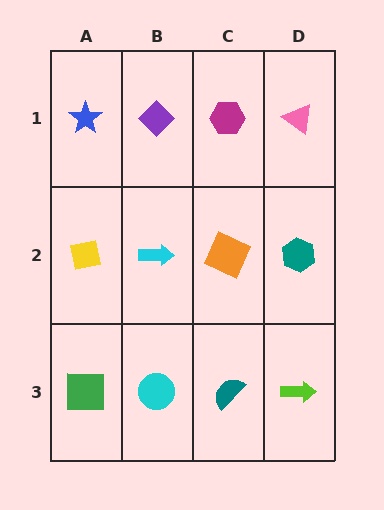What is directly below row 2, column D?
A lime arrow.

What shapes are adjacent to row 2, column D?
A pink triangle (row 1, column D), a lime arrow (row 3, column D), an orange square (row 2, column C).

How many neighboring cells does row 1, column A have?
2.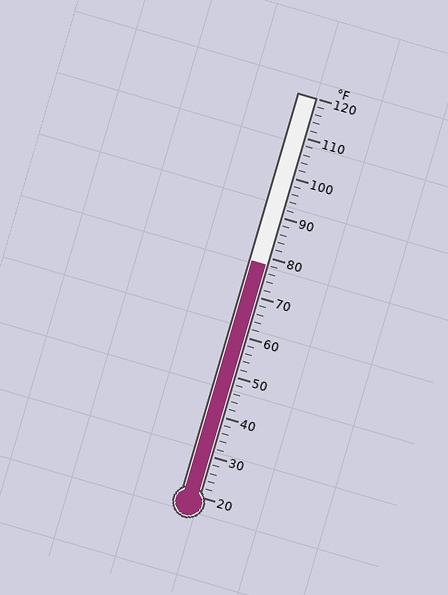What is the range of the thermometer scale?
The thermometer scale ranges from 20°F to 120°F.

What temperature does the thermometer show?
The thermometer shows approximately 78°F.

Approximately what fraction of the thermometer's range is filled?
The thermometer is filled to approximately 60% of its range.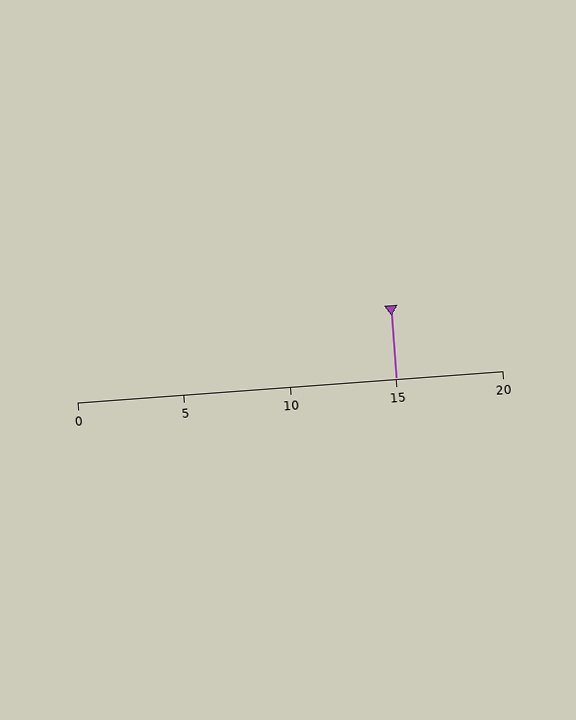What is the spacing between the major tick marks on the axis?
The major ticks are spaced 5 apart.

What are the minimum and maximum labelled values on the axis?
The axis runs from 0 to 20.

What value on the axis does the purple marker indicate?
The marker indicates approximately 15.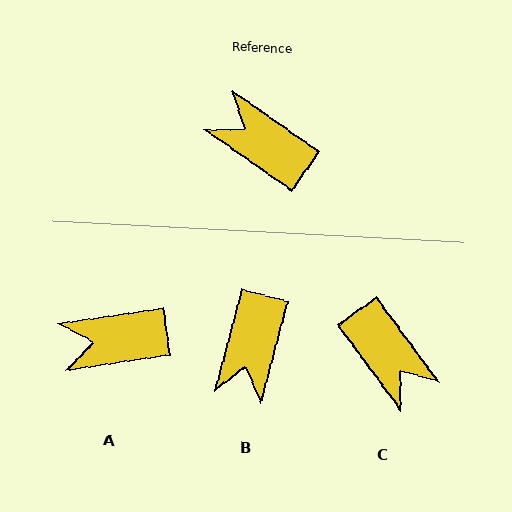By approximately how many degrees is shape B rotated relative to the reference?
Approximately 110 degrees counter-clockwise.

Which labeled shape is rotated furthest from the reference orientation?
C, about 161 degrees away.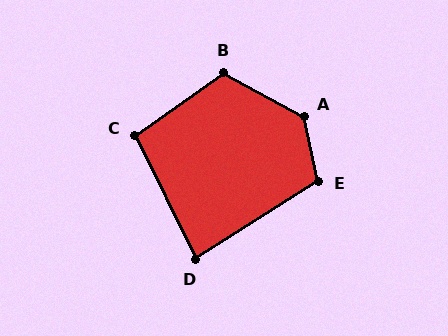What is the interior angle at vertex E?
Approximately 110 degrees (obtuse).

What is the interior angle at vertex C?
Approximately 99 degrees (obtuse).